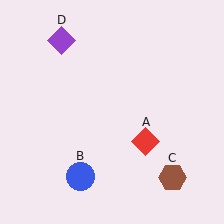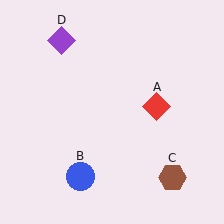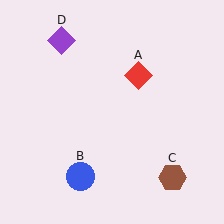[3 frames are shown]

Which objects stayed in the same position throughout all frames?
Blue circle (object B) and brown hexagon (object C) and purple diamond (object D) remained stationary.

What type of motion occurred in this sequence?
The red diamond (object A) rotated counterclockwise around the center of the scene.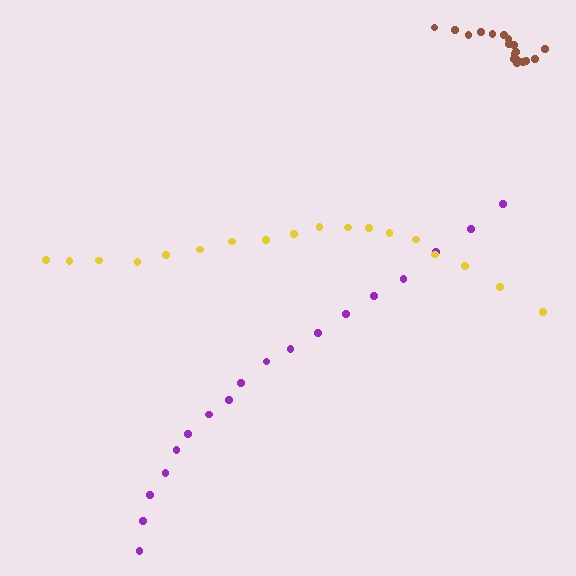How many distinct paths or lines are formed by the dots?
There are 3 distinct paths.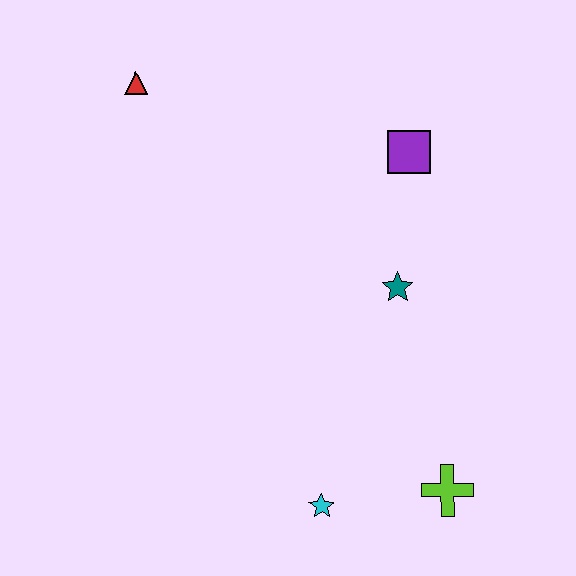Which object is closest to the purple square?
The teal star is closest to the purple square.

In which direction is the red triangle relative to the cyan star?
The red triangle is above the cyan star.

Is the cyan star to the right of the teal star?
No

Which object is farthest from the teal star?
The red triangle is farthest from the teal star.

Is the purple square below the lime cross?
No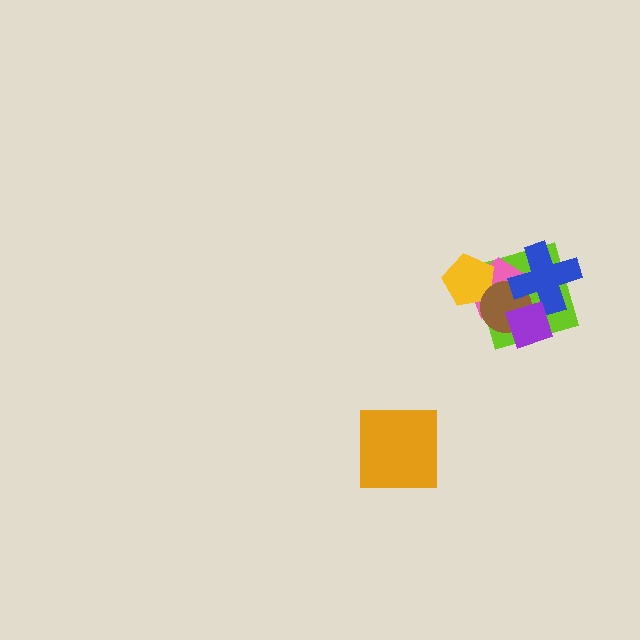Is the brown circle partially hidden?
Yes, it is partially covered by another shape.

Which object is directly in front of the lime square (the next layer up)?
The pink pentagon is directly in front of the lime square.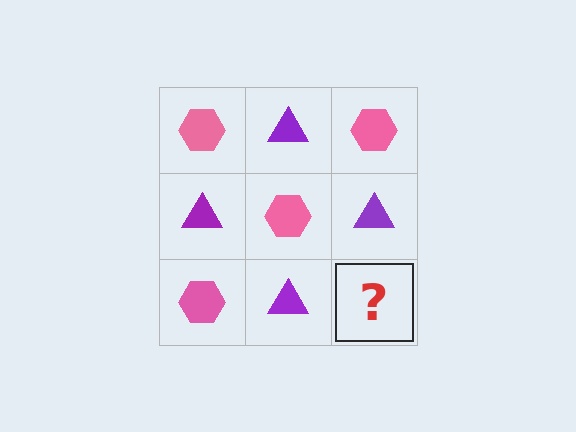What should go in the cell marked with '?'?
The missing cell should contain a pink hexagon.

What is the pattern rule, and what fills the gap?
The rule is that it alternates pink hexagon and purple triangle in a checkerboard pattern. The gap should be filled with a pink hexagon.